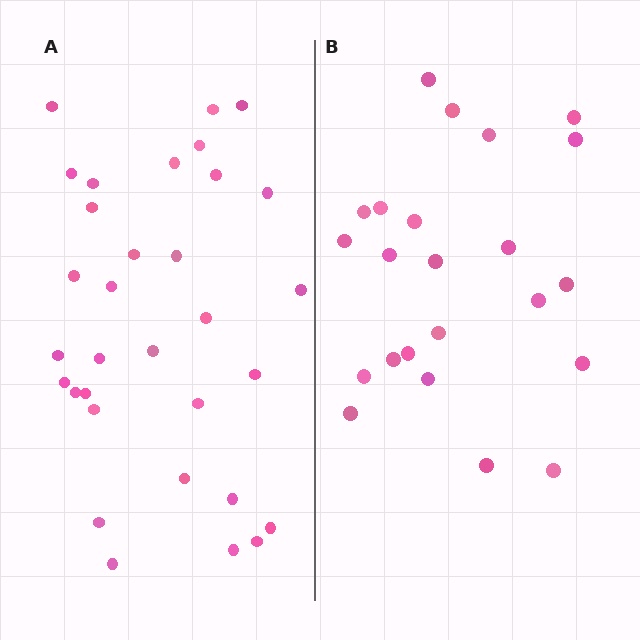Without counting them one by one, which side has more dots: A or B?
Region A (the left region) has more dots.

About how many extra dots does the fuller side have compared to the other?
Region A has roughly 8 or so more dots than region B.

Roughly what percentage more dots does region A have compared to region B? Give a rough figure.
About 40% more.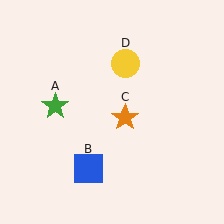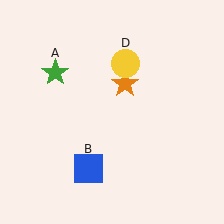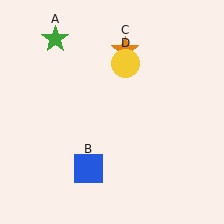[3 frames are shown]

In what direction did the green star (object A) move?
The green star (object A) moved up.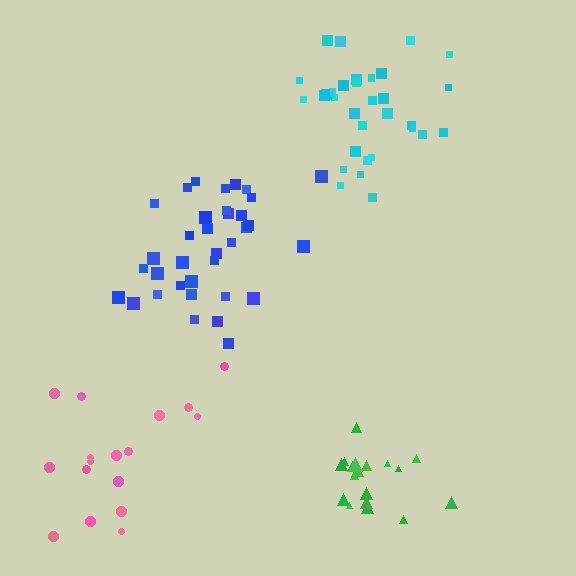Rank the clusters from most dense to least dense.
green, cyan, blue, pink.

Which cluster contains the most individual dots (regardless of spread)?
Blue (35).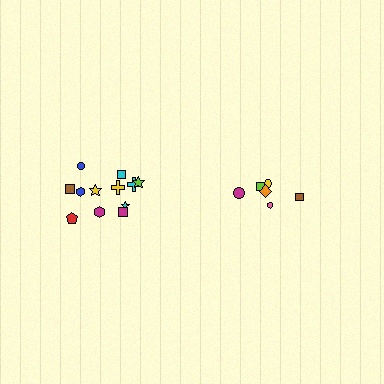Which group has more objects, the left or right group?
The left group.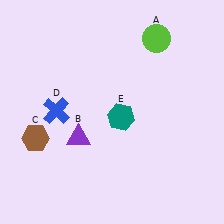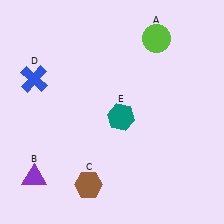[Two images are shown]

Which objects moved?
The objects that moved are: the purple triangle (B), the brown hexagon (C), the blue cross (D).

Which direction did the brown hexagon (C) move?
The brown hexagon (C) moved right.